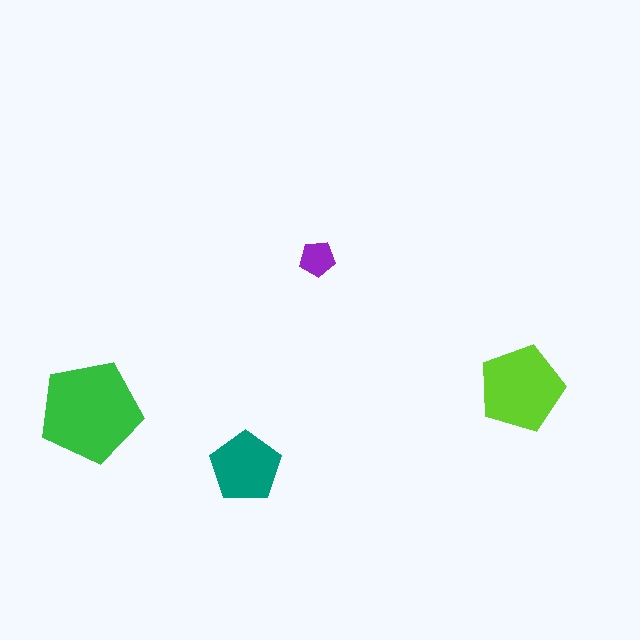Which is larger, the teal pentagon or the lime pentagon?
The lime one.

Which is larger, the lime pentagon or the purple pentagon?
The lime one.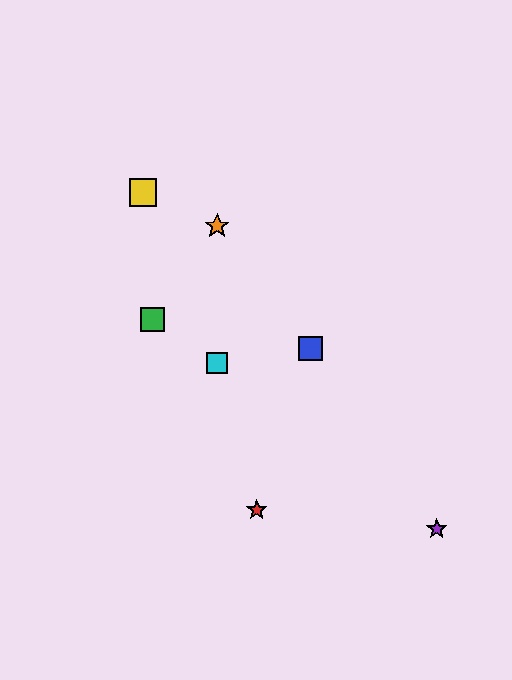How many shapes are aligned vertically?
2 shapes (the orange star, the cyan square) are aligned vertically.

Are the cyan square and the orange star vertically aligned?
Yes, both are at x≈217.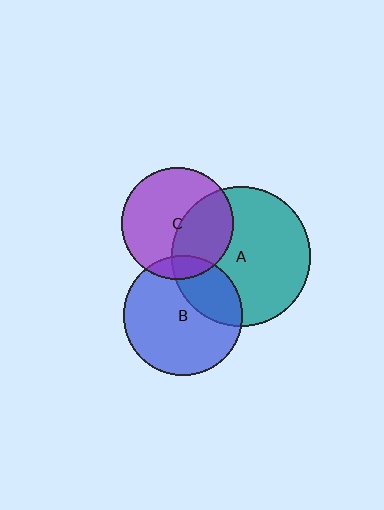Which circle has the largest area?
Circle A (teal).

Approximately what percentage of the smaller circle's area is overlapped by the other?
Approximately 10%.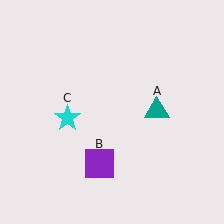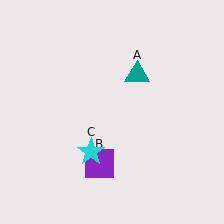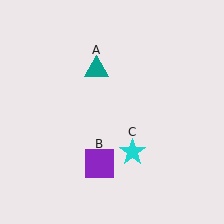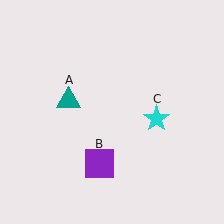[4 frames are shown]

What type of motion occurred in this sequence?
The teal triangle (object A), cyan star (object C) rotated counterclockwise around the center of the scene.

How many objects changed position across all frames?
2 objects changed position: teal triangle (object A), cyan star (object C).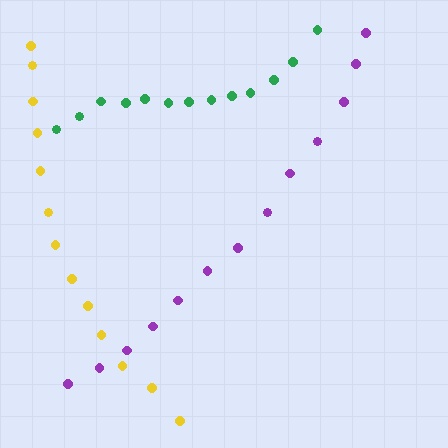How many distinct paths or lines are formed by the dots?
There are 3 distinct paths.